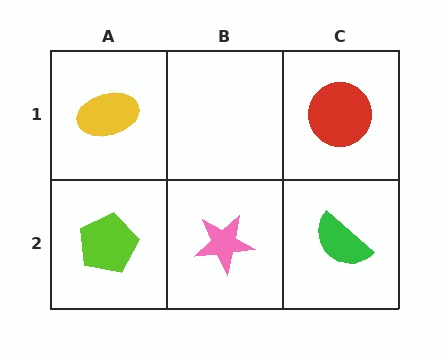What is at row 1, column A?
A yellow ellipse.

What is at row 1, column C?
A red circle.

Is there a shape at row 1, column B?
No, that cell is empty.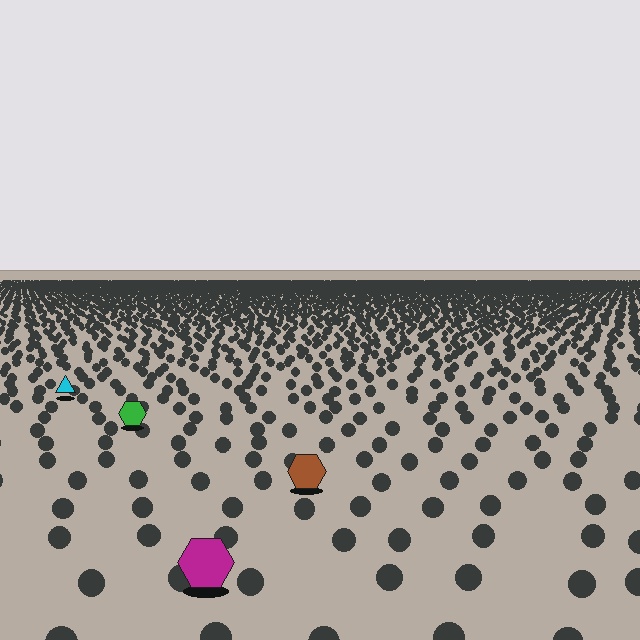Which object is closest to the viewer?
The magenta hexagon is closest. The texture marks near it are larger and more spread out.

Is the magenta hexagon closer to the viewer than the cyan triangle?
Yes. The magenta hexagon is closer — you can tell from the texture gradient: the ground texture is coarser near it.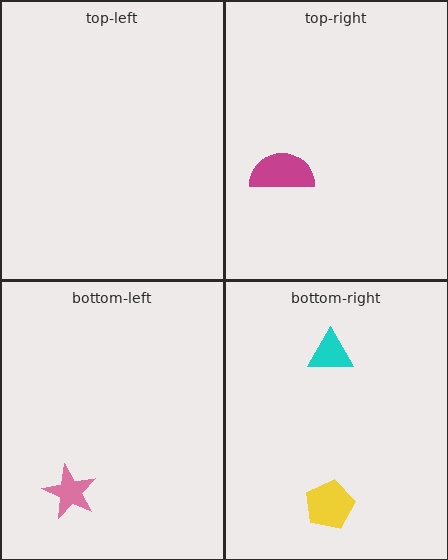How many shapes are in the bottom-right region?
2.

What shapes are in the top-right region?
The magenta semicircle.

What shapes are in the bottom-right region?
The cyan triangle, the yellow pentagon.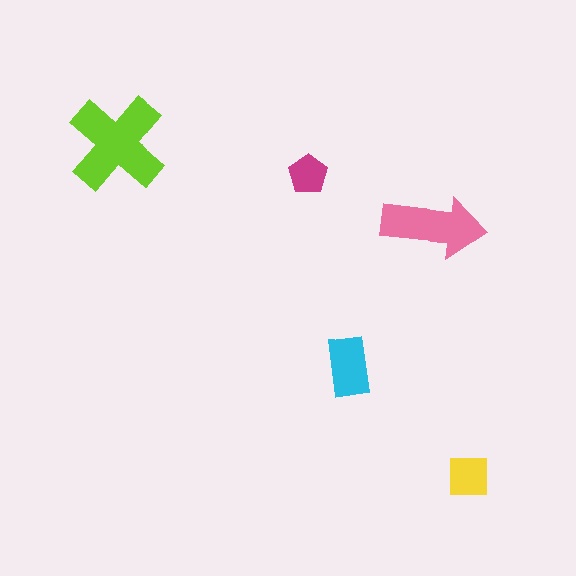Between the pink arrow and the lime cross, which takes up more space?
The lime cross.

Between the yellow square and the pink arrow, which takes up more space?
The pink arrow.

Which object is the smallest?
The magenta pentagon.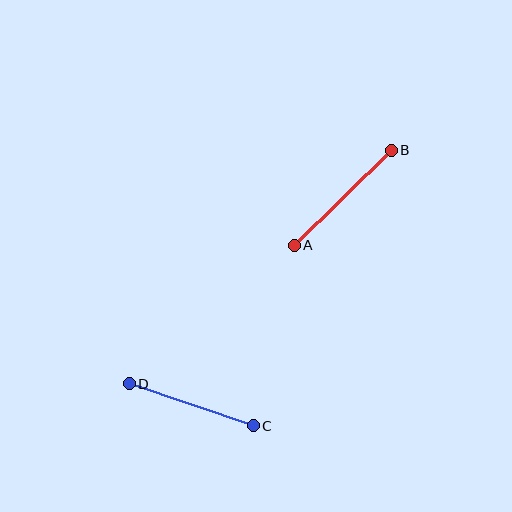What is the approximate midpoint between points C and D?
The midpoint is at approximately (191, 405) pixels.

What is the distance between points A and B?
The distance is approximately 136 pixels.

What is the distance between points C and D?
The distance is approximately 131 pixels.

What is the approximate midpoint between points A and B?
The midpoint is at approximately (343, 198) pixels.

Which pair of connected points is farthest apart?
Points A and B are farthest apart.